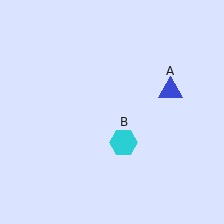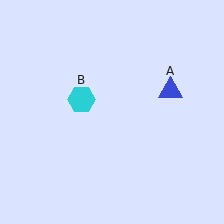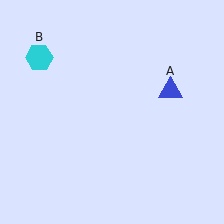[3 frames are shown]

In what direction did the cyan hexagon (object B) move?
The cyan hexagon (object B) moved up and to the left.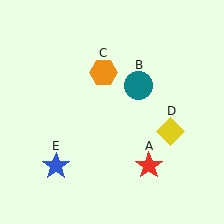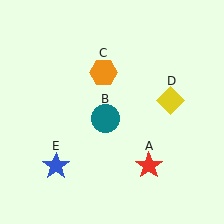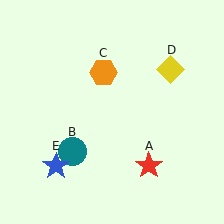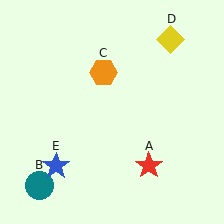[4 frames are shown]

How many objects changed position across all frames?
2 objects changed position: teal circle (object B), yellow diamond (object D).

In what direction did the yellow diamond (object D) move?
The yellow diamond (object D) moved up.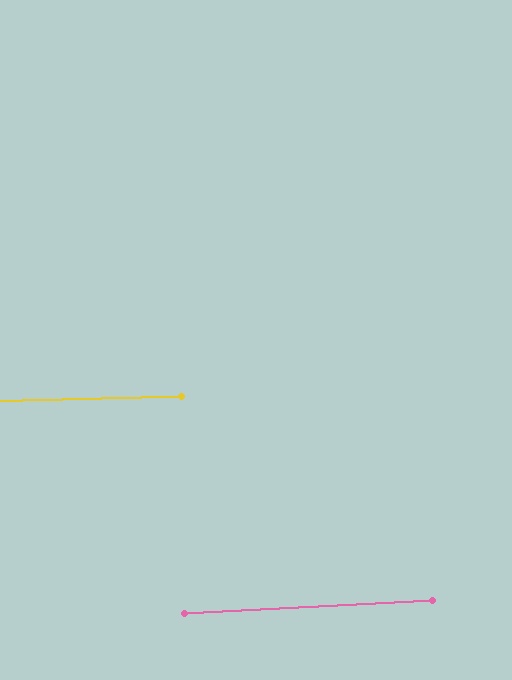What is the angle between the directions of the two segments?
Approximately 1 degree.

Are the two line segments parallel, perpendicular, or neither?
Parallel — their directions differ by only 1.4°.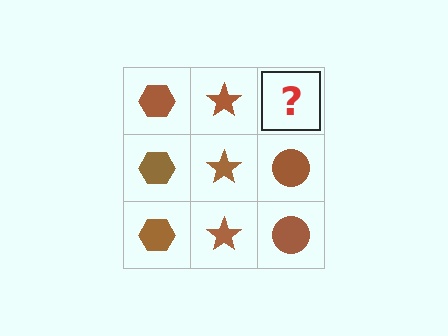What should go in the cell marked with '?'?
The missing cell should contain a brown circle.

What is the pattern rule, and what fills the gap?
The rule is that each column has a consistent shape. The gap should be filled with a brown circle.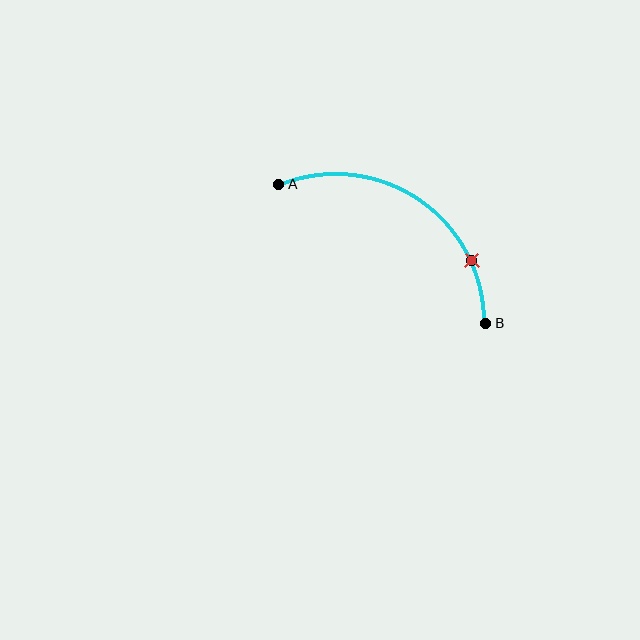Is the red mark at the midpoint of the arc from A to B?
No. The red mark lies on the arc but is closer to endpoint B. The arc midpoint would be at the point on the curve equidistant along the arc from both A and B.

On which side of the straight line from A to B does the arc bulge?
The arc bulges above and to the right of the straight line connecting A and B.